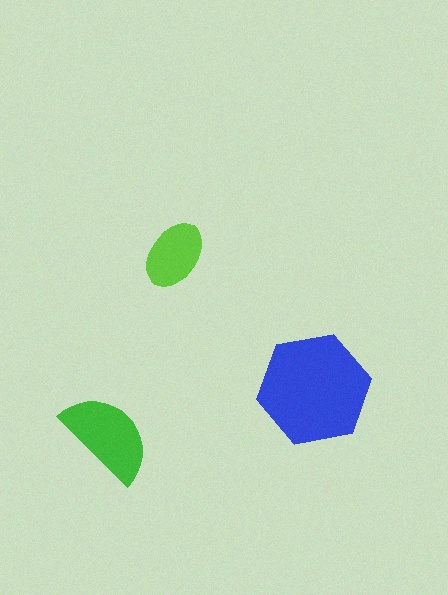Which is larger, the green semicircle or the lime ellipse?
The green semicircle.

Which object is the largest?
The blue hexagon.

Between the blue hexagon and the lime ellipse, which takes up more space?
The blue hexagon.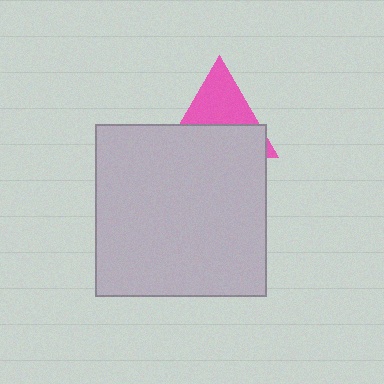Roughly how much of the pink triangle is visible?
About half of it is visible (roughly 47%).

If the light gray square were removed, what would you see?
You would see the complete pink triangle.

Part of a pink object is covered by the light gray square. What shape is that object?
It is a triangle.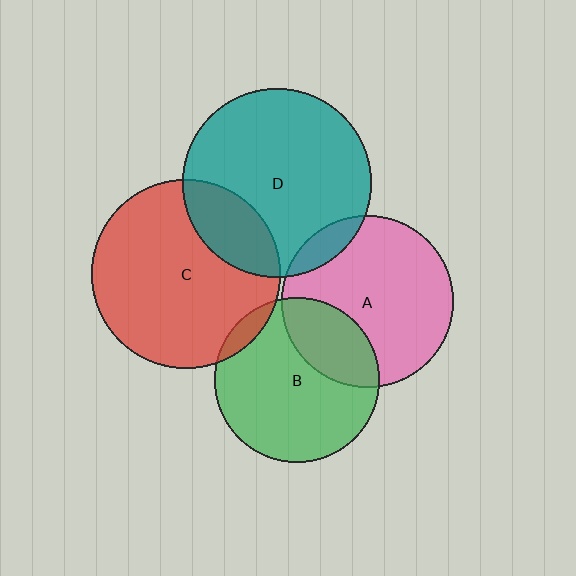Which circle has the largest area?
Circle D (teal).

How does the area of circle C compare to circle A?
Approximately 1.2 times.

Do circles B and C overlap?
Yes.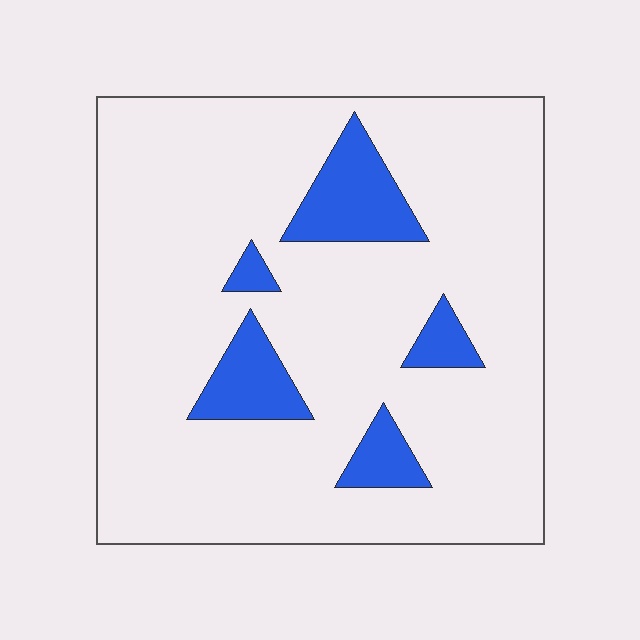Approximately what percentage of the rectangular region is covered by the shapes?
Approximately 15%.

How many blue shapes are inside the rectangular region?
5.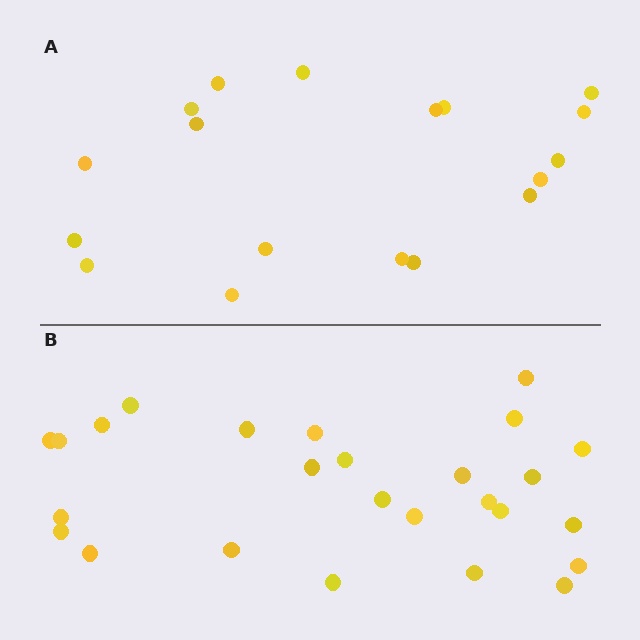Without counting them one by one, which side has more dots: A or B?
Region B (the bottom region) has more dots.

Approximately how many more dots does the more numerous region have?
Region B has roughly 8 or so more dots than region A.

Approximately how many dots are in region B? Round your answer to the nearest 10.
About 30 dots. (The exact count is 26, which rounds to 30.)